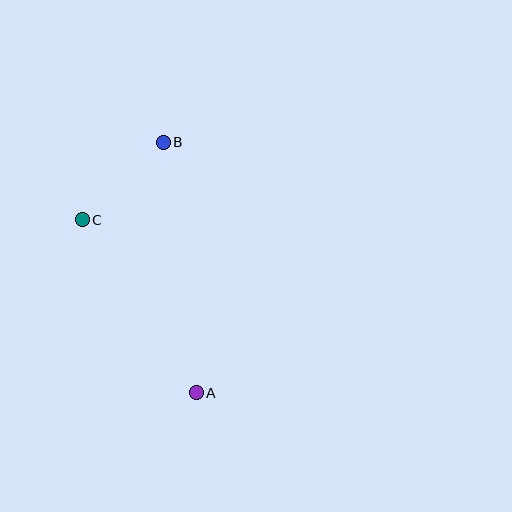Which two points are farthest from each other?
Points A and B are farthest from each other.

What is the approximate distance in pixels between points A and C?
The distance between A and C is approximately 207 pixels.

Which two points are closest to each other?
Points B and C are closest to each other.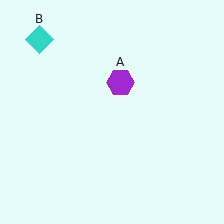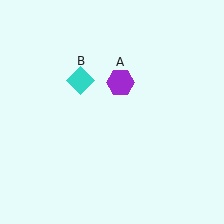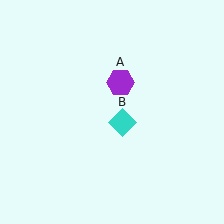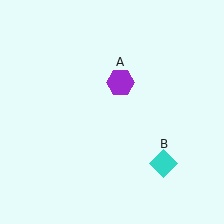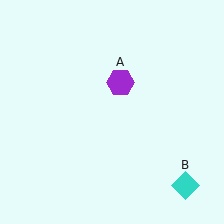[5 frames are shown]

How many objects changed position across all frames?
1 object changed position: cyan diamond (object B).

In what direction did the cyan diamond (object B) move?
The cyan diamond (object B) moved down and to the right.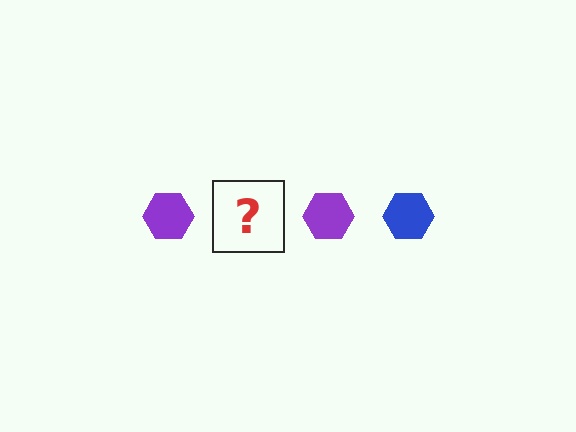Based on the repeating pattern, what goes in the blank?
The blank should be a blue hexagon.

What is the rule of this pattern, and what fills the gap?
The rule is that the pattern cycles through purple, blue hexagons. The gap should be filled with a blue hexagon.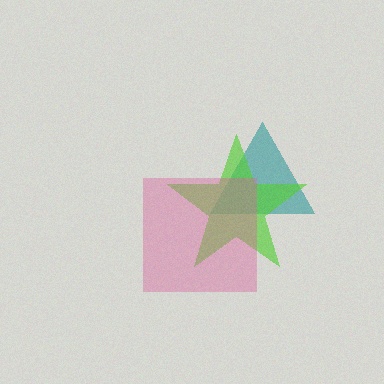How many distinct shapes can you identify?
There are 3 distinct shapes: a teal triangle, a lime star, a pink square.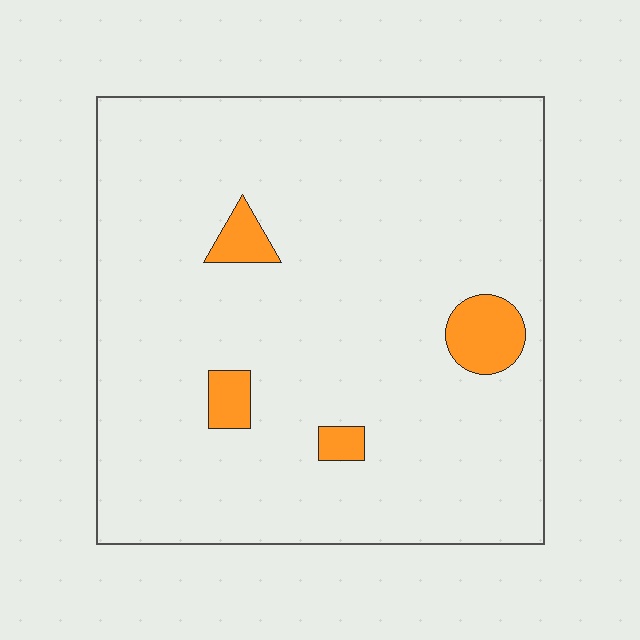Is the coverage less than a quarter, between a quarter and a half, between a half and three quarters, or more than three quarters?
Less than a quarter.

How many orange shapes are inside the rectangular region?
4.